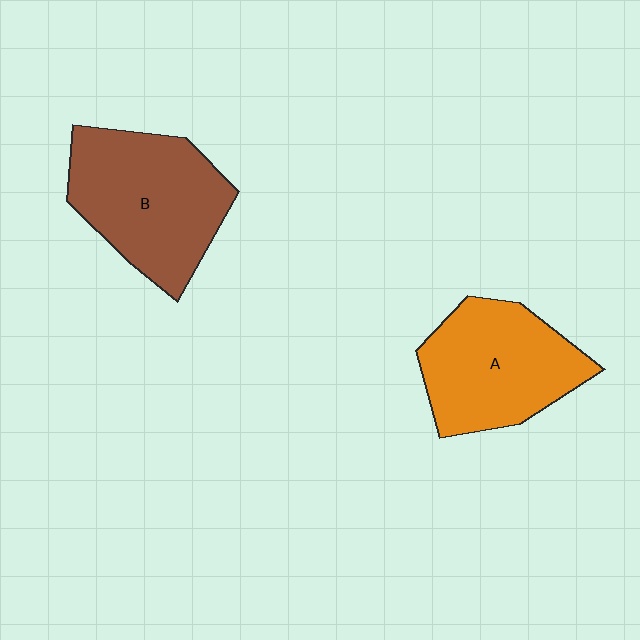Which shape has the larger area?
Shape B (brown).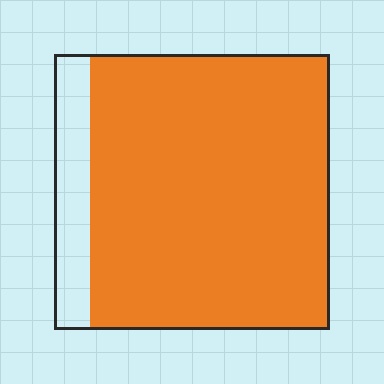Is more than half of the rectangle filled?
Yes.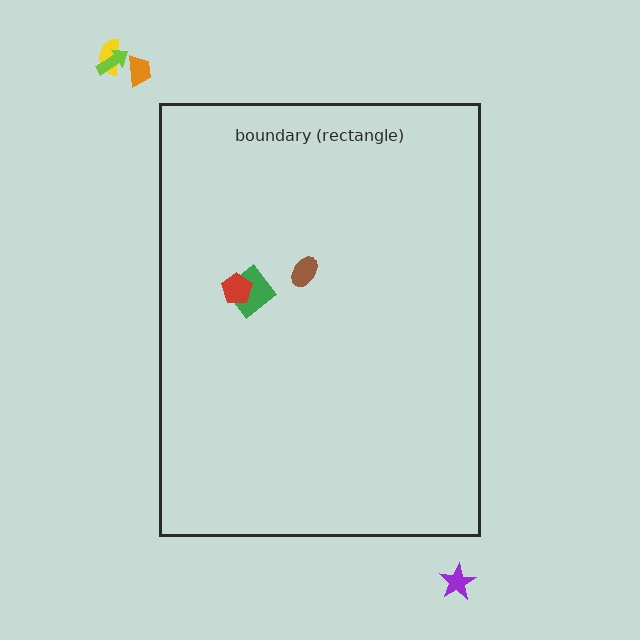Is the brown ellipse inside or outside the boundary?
Inside.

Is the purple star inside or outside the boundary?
Outside.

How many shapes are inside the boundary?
3 inside, 4 outside.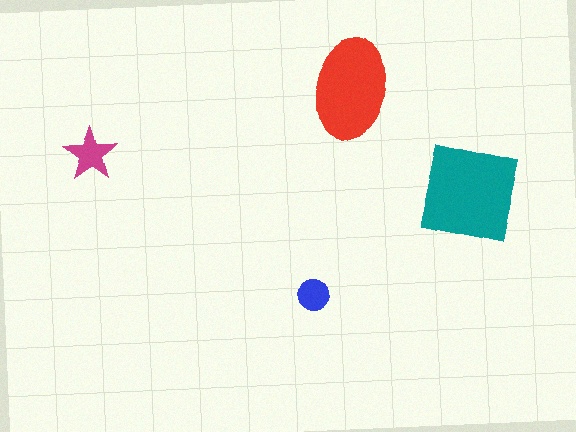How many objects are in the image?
There are 4 objects in the image.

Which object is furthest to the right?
The teal square is rightmost.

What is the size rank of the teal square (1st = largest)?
1st.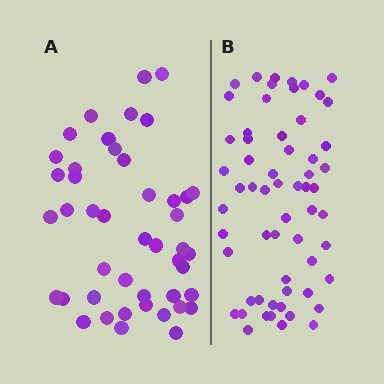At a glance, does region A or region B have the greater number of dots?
Region B (the right region) has more dots.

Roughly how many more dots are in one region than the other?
Region B has approximately 15 more dots than region A.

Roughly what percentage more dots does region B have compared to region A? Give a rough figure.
About 35% more.